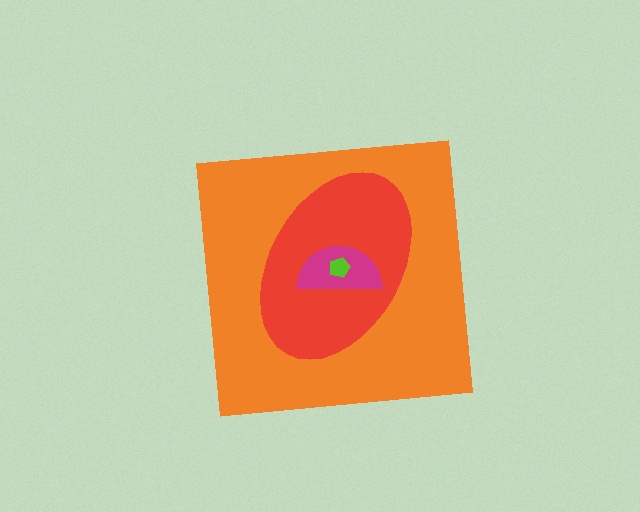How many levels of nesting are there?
4.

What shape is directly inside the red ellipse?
The magenta semicircle.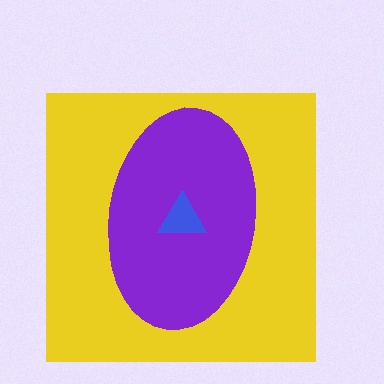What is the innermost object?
The blue triangle.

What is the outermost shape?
The yellow square.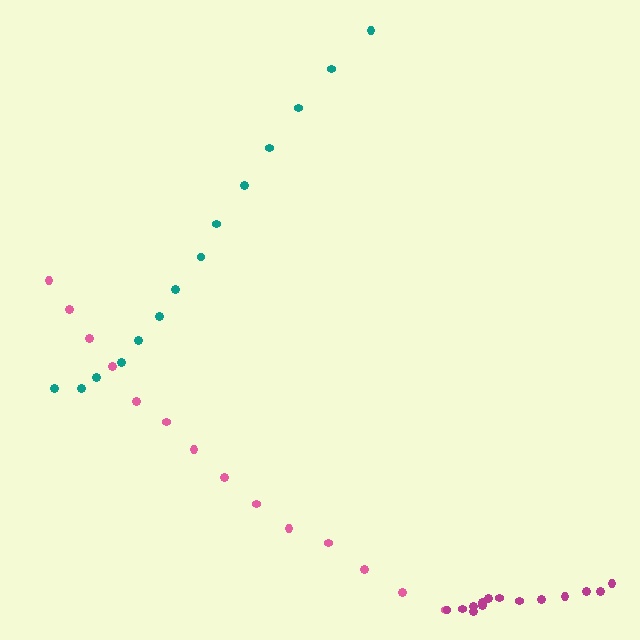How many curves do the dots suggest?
There are 3 distinct paths.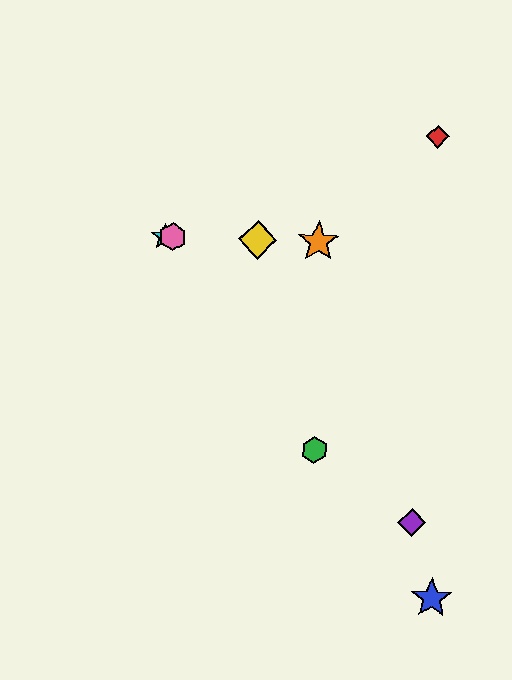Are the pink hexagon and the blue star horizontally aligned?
No, the pink hexagon is at y≈237 and the blue star is at y≈598.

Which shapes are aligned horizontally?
The yellow diamond, the orange star, the cyan star, the pink hexagon are aligned horizontally.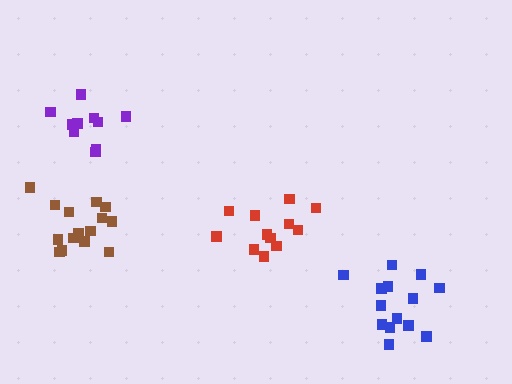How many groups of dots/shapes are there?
There are 4 groups.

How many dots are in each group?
Group 1: 12 dots, Group 2: 14 dots, Group 3: 10 dots, Group 4: 15 dots (51 total).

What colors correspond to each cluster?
The clusters are colored: red, blue, purple, brown.